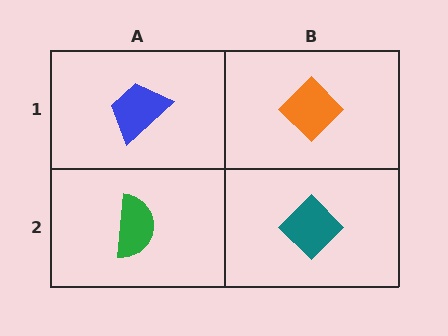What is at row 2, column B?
A teal diamond.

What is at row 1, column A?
A blue trapezoid.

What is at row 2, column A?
A green semicircle.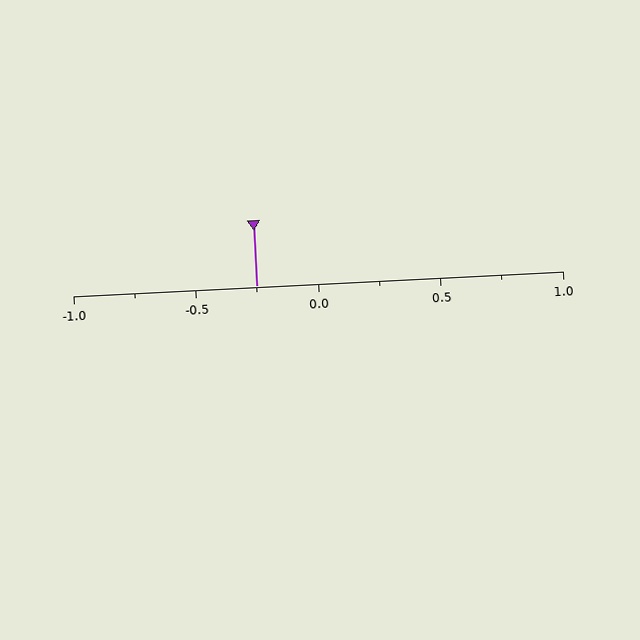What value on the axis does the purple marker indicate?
The marker indicates approximately -0.25.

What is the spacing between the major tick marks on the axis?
The major ticks are spaced 0.5 apart.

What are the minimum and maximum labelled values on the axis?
The axis runs from -1.0 to 1.0.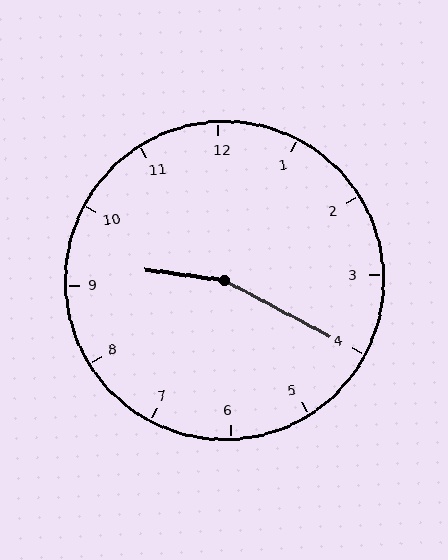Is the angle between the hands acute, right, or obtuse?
It is obtuse.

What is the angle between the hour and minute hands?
Approximately 160 degrees.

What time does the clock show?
9:20.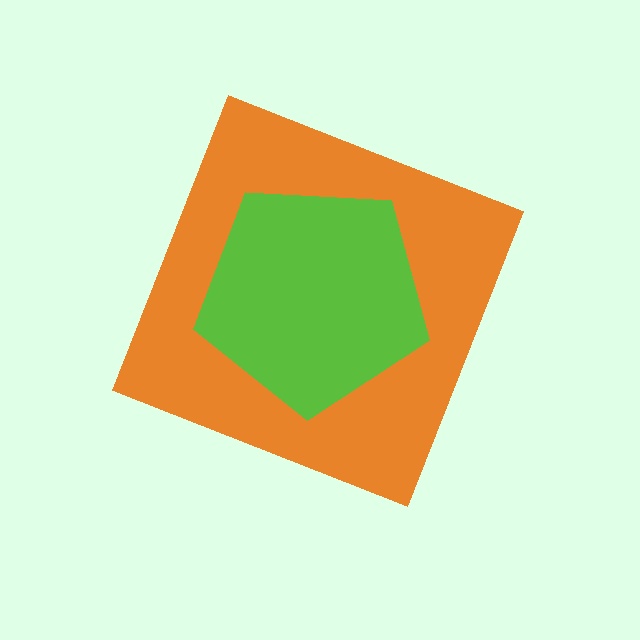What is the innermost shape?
The lime pentagon.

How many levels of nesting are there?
2.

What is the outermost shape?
The orange diamond.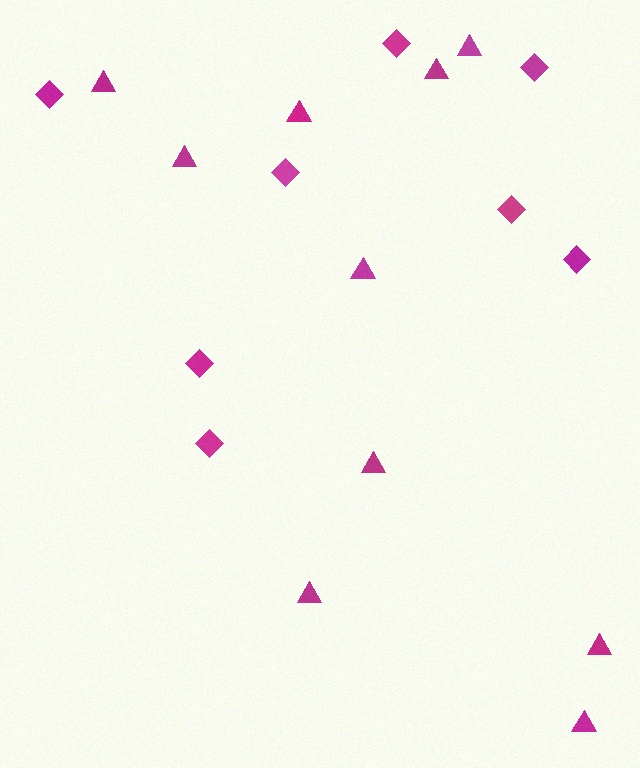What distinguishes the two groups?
There are 2 groups: one group of triangles (10) and one group of diamonds (8).